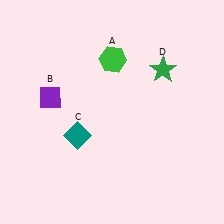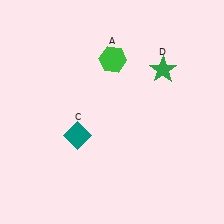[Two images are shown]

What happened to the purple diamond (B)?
The purple diamond (B) was removed in Image 2. It was in the top-left area of Image 1.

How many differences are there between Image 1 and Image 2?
There is 1 difference between the two images.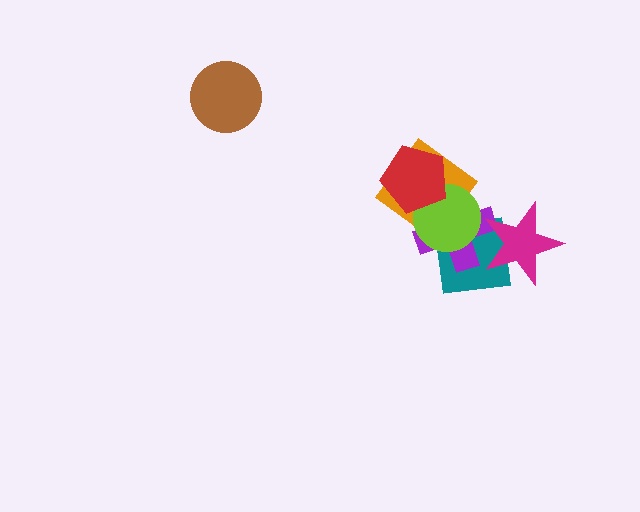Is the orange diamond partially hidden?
Yes, it is partially covered by another shape.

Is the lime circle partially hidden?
Yes, it is partially covered by another shape.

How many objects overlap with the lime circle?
4 objects overlap with the lime circle.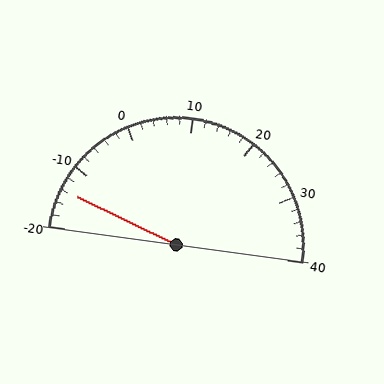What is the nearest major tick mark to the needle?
The nearest major tick mark is -10.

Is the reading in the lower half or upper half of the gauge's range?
The reading is in the lower half of the range (-20 to 40).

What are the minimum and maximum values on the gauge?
The gauge ranges from -20 to 40.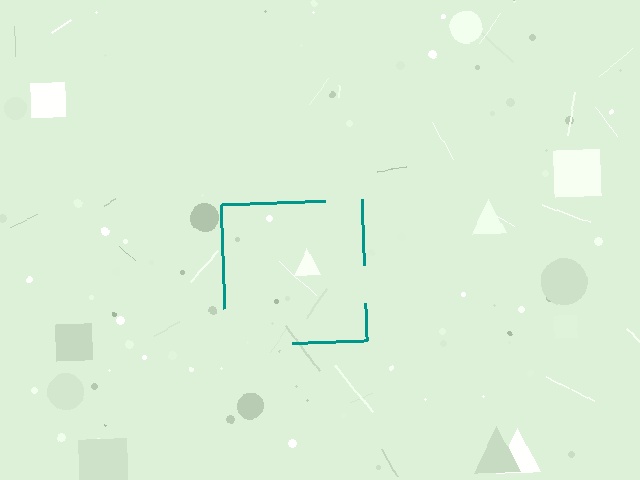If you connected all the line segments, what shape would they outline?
They would outline a square.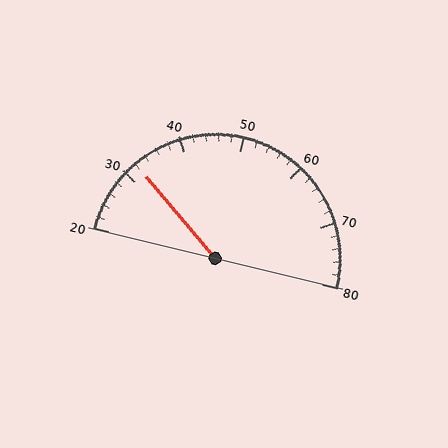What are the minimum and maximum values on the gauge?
The gauge ranges from 20 to 80.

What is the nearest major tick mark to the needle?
The nearest major tick mark is 30.